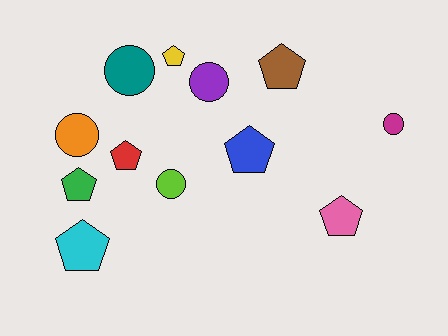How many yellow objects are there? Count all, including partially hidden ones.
There is 1 yellow object.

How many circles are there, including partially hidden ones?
There are 5 circles.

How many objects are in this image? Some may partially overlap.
There are 12 objects.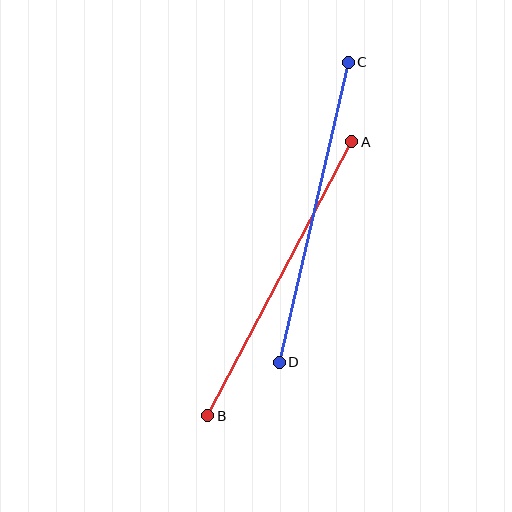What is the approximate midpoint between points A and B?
The midpoint is at approximately (280, 279) pixels.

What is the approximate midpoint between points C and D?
The midpoint is at approximately (314, 212) pixels.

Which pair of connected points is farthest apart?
Points A and B are farthest apart.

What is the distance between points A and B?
The distance is approximately 310 pixels.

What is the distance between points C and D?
The distance is approximately 308 pixels.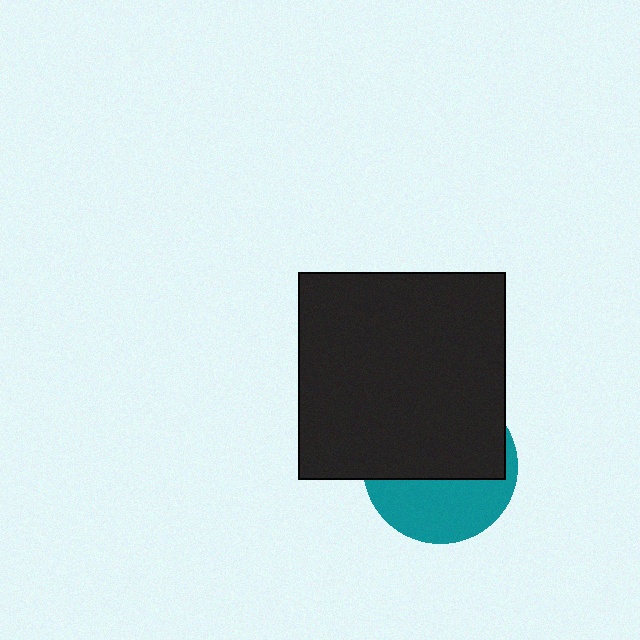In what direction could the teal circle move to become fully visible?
The teal circle could move down. That would shift it out from behind the black square entirely.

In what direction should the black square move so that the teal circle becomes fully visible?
The black square should move up. That is the shortest direction to clear the overlap and leave the teal circle fully visible.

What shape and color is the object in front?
The object in front is a black square.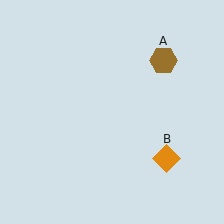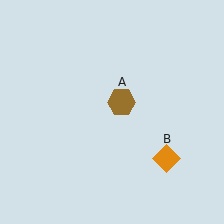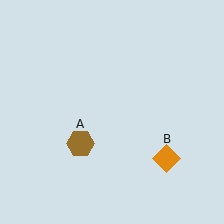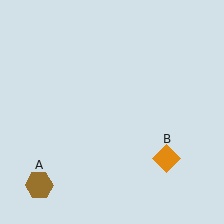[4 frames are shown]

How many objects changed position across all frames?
1 object changed position: brown hexagon (object A).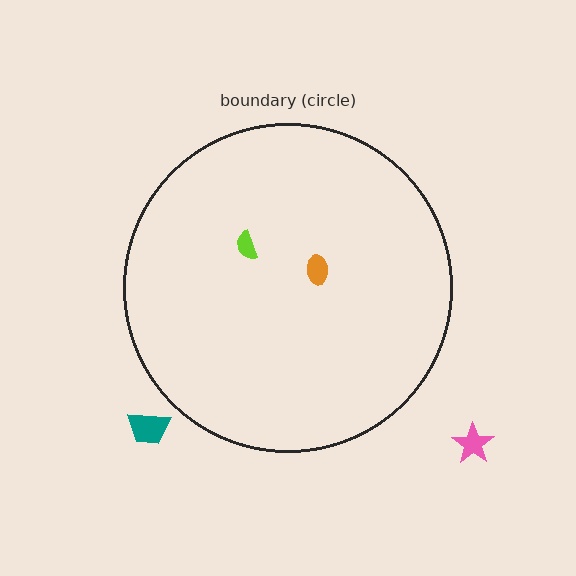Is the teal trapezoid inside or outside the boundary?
Outside.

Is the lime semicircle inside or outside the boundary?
Inside.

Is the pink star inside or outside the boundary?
Outside.